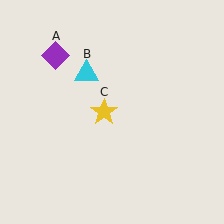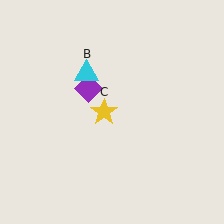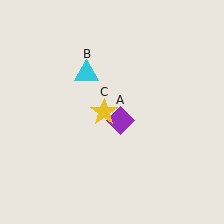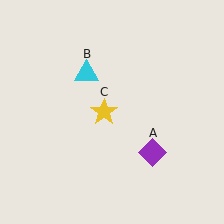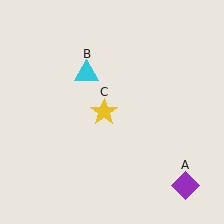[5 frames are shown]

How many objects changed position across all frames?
1 object changed position: purple diamond (object A).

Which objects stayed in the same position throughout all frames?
Cyan triangle (object B) and yellow star (object C) remained stationary.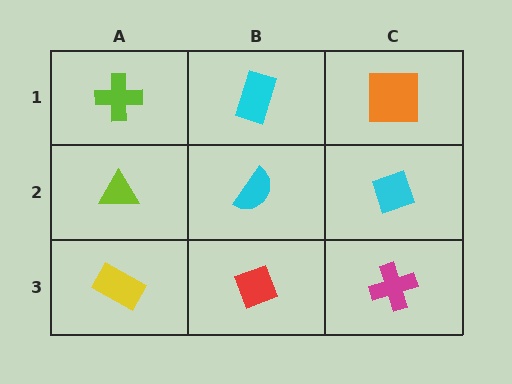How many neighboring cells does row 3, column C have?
2.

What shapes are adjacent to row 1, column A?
A lime triangle (row 2, column A), a cyan rectangle (row 1, column B).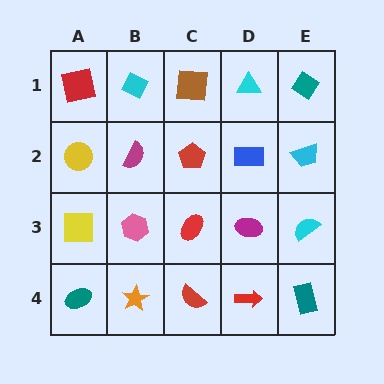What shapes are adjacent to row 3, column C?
A red pentagon (row 2, column C), a red semicircle (row 4, column C), a pink hexagon (row 3, column B), a magenta ellipse (row 3, column D).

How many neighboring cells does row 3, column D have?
4.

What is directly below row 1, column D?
A blue rectangle.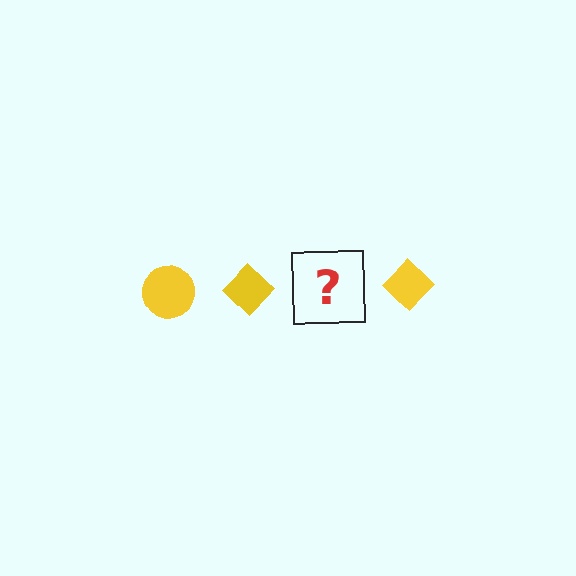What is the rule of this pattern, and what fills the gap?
The rule is that the pattern cycles through circle, diamond shapes in yellow. The gap should be filled with a yellow circle.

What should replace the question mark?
The question mark should be replaced with a yellow circle.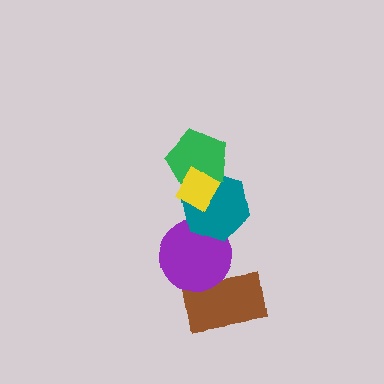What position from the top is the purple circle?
The purple circle is 4th from the top.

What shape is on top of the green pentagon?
The yellow diamond is on top of the green pentagon.